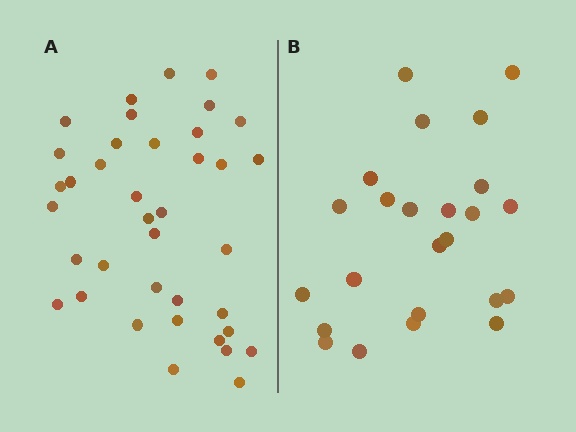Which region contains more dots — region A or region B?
Region A (the left region) has more dots.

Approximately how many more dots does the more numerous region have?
Region A has approximately 15 more dots than region B.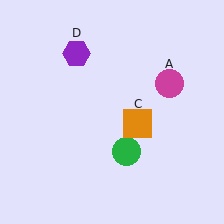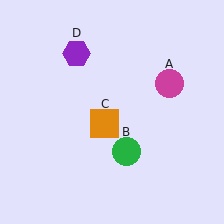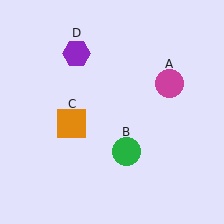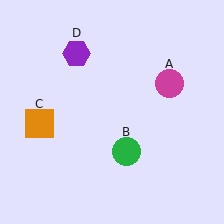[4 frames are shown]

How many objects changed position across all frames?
1 object changed position: orange square (object C).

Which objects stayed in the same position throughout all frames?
Magenta circle (object A) and green circle (object B) and purple hexagon (object D) remained stationary.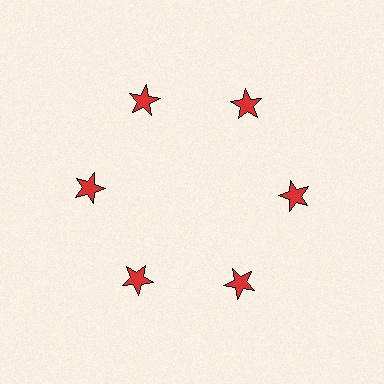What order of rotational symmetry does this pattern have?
This pattern has 6-fold rotational symmetry.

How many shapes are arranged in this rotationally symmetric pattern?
There are 6 shapes, arranged in 6 groups of 1.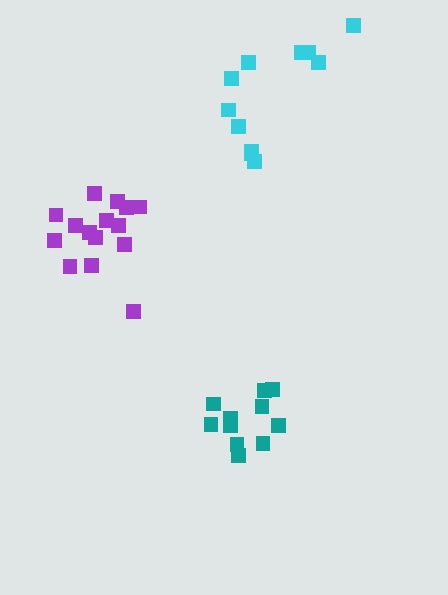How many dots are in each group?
Group 1: 11 dots, Group 2: 16 dots, Group 3: 11 dots (38 total).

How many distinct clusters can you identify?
There are 3 distinct clusters.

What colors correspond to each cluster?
The clusters are colored: teal, purple, cyan.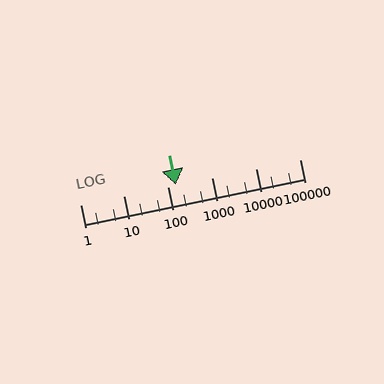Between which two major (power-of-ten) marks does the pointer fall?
The pointer is between 100 and 1000.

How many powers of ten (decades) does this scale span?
The scale spans 5 decades, from 1 to 100000.